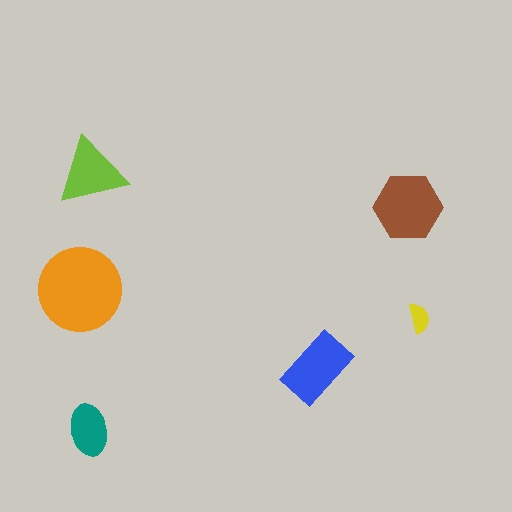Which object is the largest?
The orange circle.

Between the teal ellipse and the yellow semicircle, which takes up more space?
The teal ellipse.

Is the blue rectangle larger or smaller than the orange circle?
Smaller.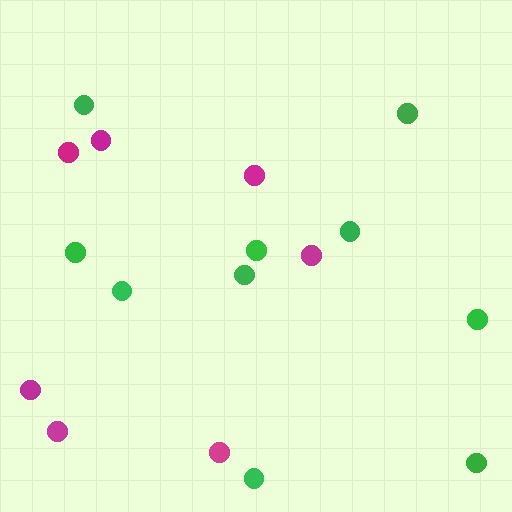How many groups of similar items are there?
There are 2 groups: one group of green circles (10) and one group of magenta circles (7).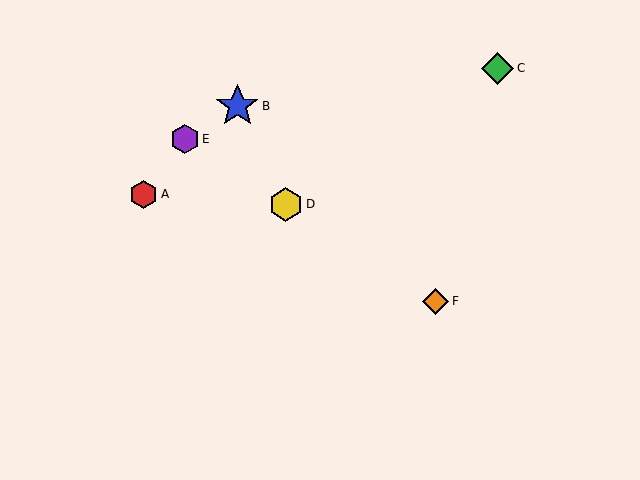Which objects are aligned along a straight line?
Objects D, E, F are aligned along a straight line.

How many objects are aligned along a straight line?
3 objects (D, E, F) are aligned along a straight line.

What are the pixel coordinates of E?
Object E is at (185, 139).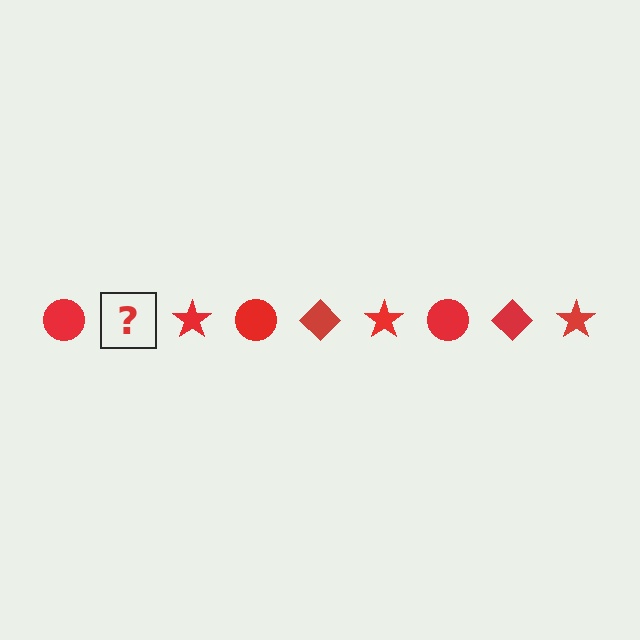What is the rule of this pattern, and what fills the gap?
The rule is that the pattern cycles through circle, diamond, star shapes in red. The gap should be filled with a red diamond.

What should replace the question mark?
The question mark should be replaced with a red diamond.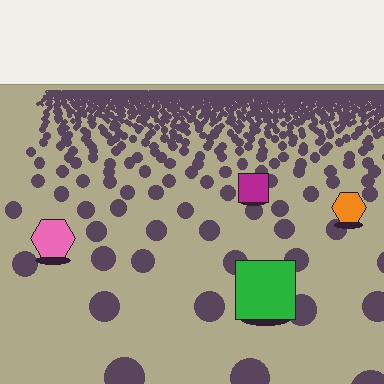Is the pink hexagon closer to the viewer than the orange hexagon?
Yes. The pink hexagon is closer — you can tell from the texture gradient: the ground texture is coarser near it.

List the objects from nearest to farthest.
From nearest to farthest: the green square, the pink hexagon, the orange hexagon, the magenta square.